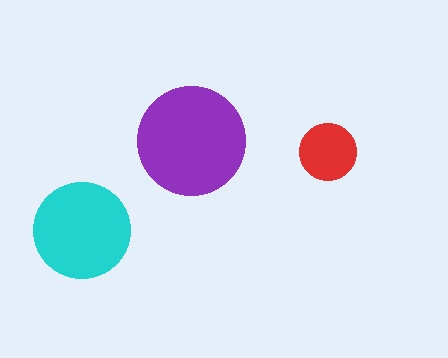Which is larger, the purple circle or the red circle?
The purple one.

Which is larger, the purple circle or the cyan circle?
The purple one.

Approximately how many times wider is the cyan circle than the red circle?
About 1.5 times wider.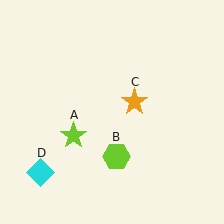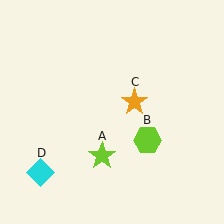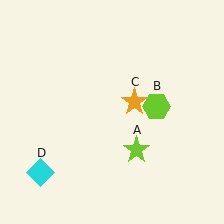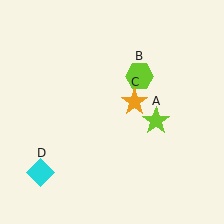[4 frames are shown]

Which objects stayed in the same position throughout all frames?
Orange star (object C) and cyan diamond (object D) remained stationary.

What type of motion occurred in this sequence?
The lime star (object A), lime hexagon (object B) rotated counterclockwise around the center of the scene.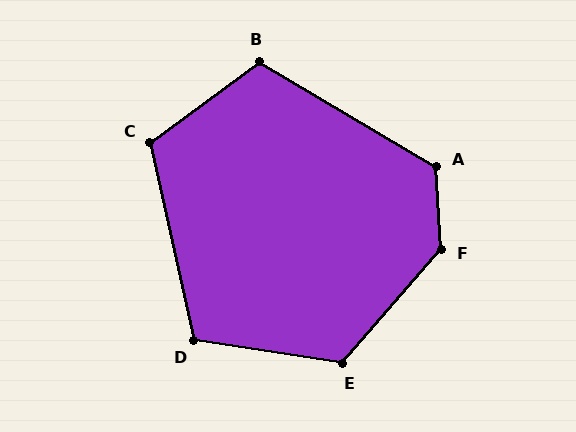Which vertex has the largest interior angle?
F, at approximately 136 degrees.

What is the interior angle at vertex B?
Approximately 113 degrees (obtuse).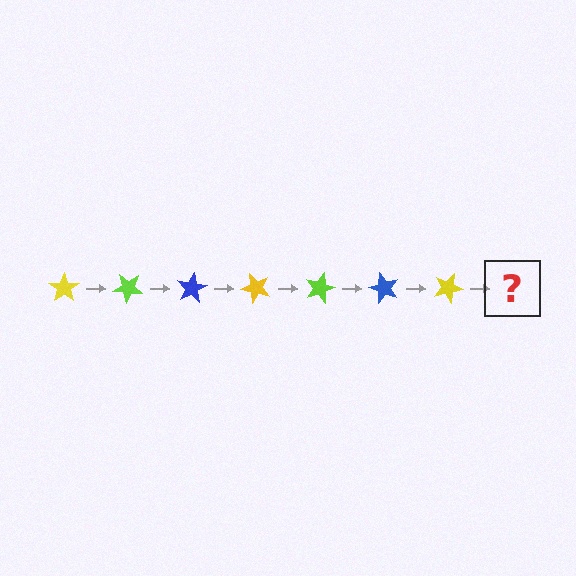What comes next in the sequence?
The next element should be a lime star, rotated 280 degrees from the start.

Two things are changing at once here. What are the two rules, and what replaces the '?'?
The two rules are that it rotates 40 degrees each step and the color cycles through yellow, lime, and blue. The '?' should be a lime star, rotated 280 degrees from the start.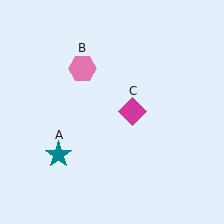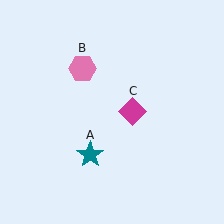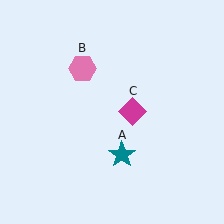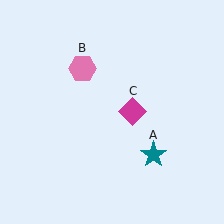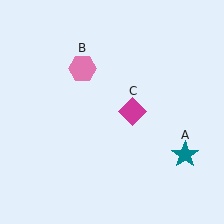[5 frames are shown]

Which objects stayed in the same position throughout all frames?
Pink hexagon (object B) and magenta diamond (object C) remained stationary.